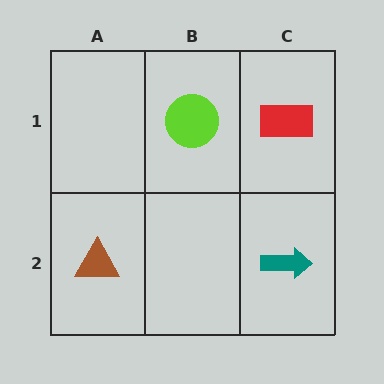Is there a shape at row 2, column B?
No, that cell is empty.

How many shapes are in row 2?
2 shapes.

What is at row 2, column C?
A teal arrow.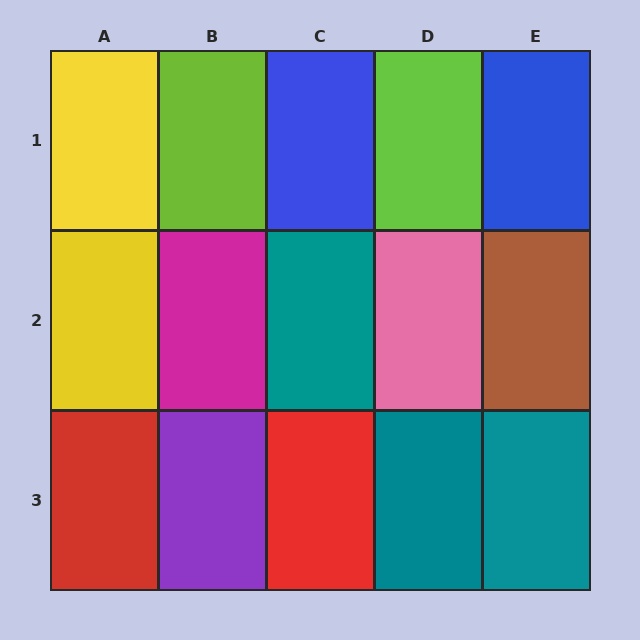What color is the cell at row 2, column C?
Teal.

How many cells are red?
2 cells are red.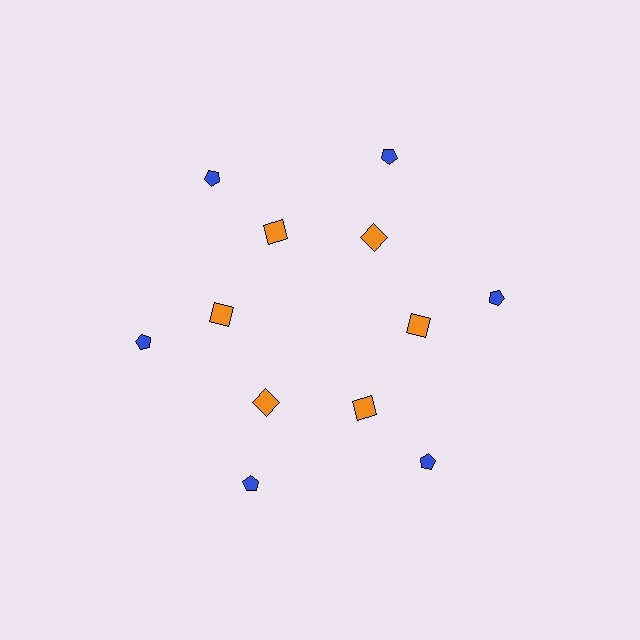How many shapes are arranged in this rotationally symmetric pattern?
There are 12 shapes, arranged in 6 groups of 2.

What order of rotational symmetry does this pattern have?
This pattern has 6-fold rotational symmetry.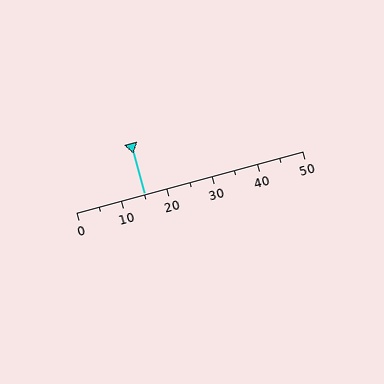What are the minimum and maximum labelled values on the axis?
The axis runs from 0 to 50.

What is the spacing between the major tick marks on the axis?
The major ticks are spaced 10 apart.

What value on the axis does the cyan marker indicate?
The marker indicates approximately 15.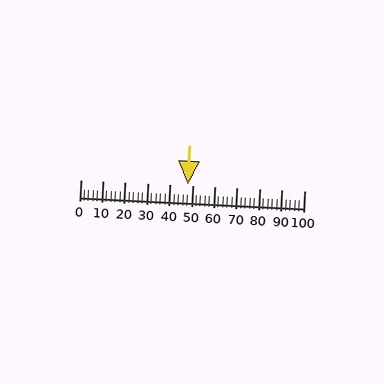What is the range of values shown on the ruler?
The ruler shows values from 0 to 100.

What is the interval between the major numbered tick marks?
The major tick marks are spaced 10 units apart.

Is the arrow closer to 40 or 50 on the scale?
The arrow is closer to 50.